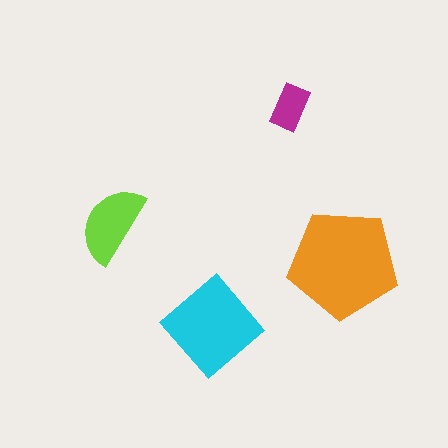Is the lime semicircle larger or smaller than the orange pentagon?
Smaller.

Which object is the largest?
The orange pentagon.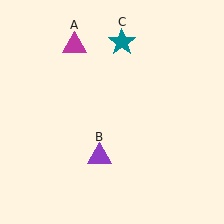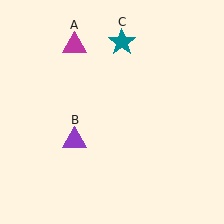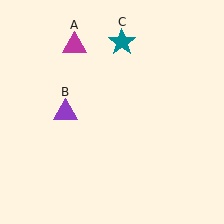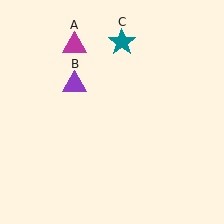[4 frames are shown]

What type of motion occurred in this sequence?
The purple triangle (object B) rotated clockwise around the center of the scene.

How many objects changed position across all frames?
1 object changed position: purple triangle (object B).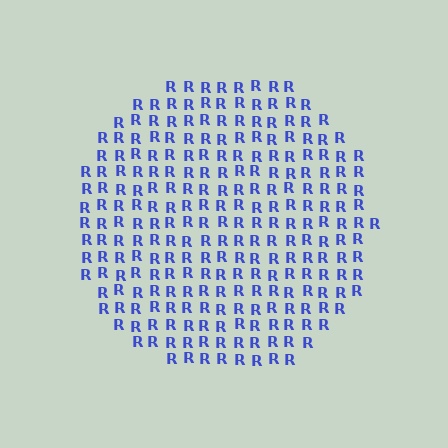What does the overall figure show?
The overall figure shows a circle.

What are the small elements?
The small elements are letter R's.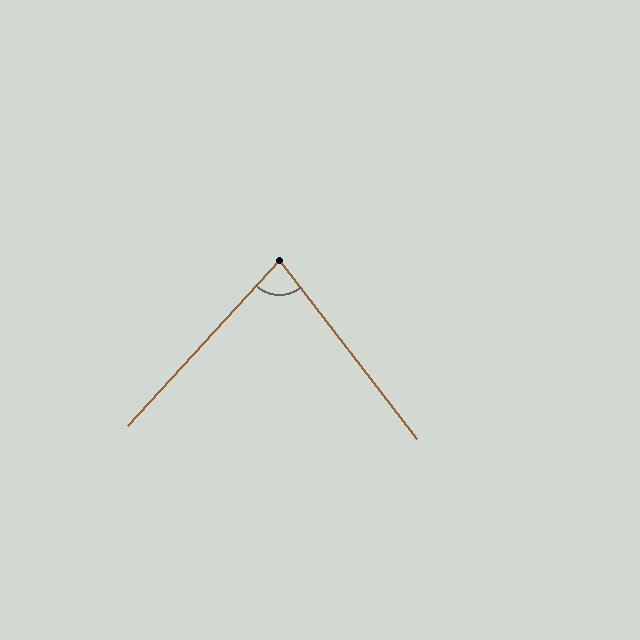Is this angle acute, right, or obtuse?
It is acute.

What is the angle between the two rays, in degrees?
Approximately 80 degrees.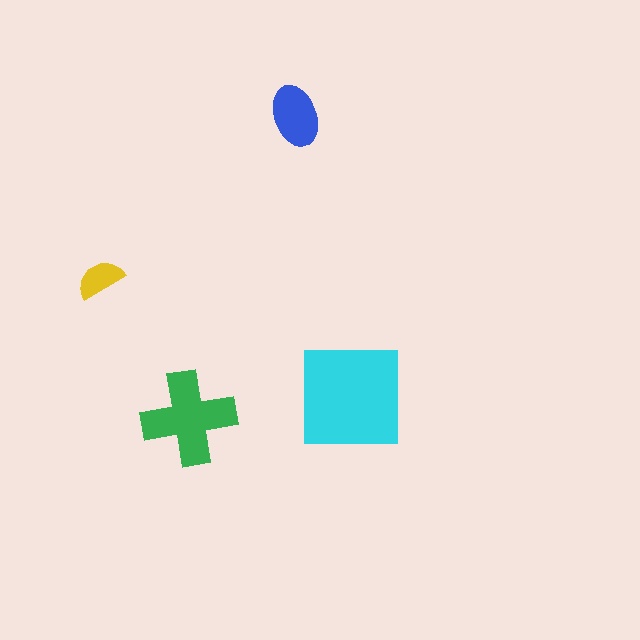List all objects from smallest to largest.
The yellow semicircle, the blue ellipse, the green cross, the cyan square.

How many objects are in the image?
There are 4 objects in the image.